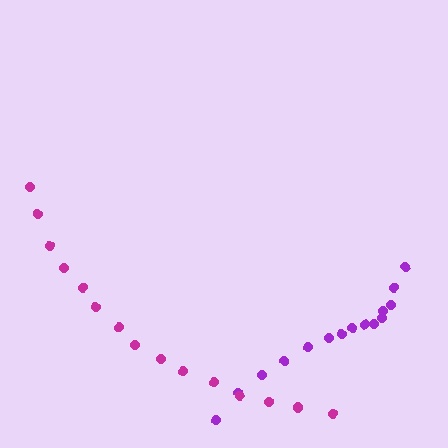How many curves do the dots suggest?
There are 2 distinct paths.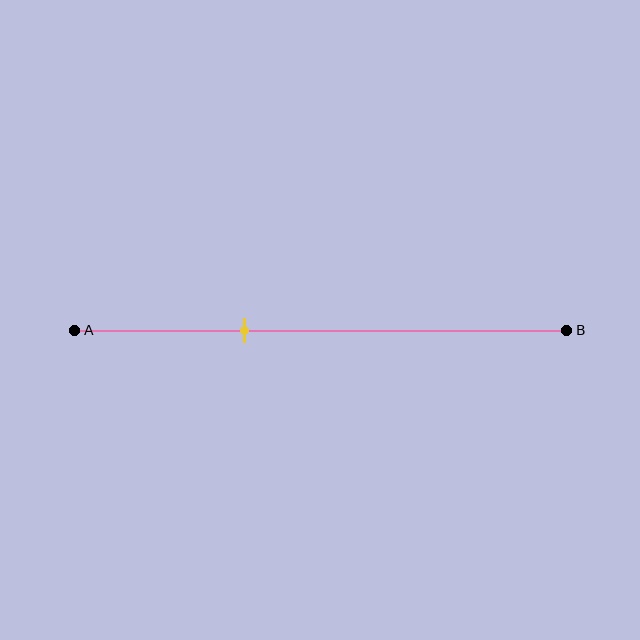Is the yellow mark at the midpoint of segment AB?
No, the mark is at about 35% from A, not at the 50% midpoint.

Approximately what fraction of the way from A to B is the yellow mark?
The yellow mark is approximately 35% of the way from A to B.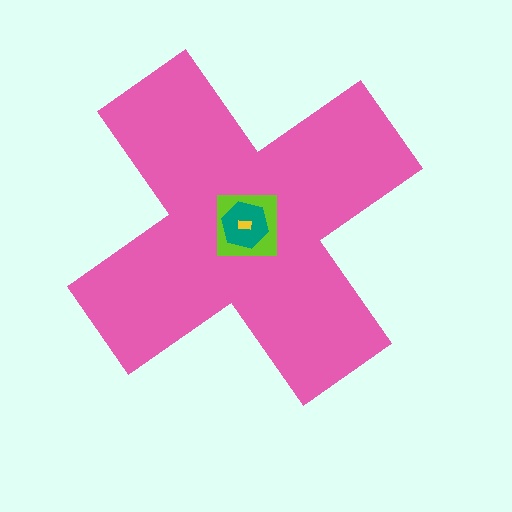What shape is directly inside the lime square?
The teal hexagon.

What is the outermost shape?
The pink cross.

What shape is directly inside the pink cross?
The lime square.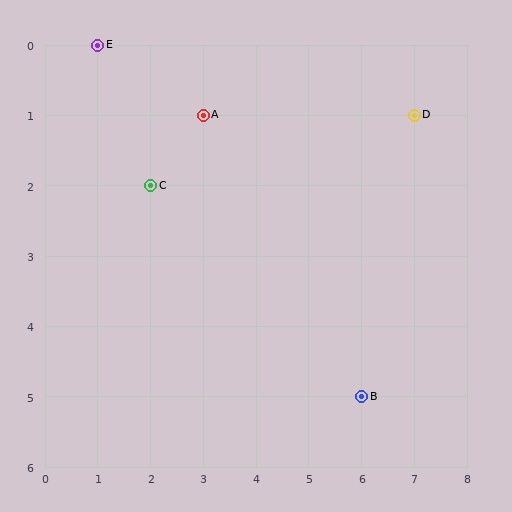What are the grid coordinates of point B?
Point B is at grid coordinates (6, 5).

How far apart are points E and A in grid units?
Points E and A are 2 columns and 1 row apart (about 2.2 grid units diagonally).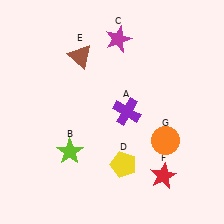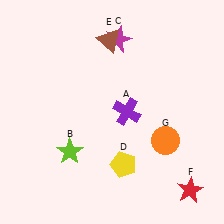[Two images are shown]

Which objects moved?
The objects that moved are: the brown triangle (E), the red star (F).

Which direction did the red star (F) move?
The red star (F) moved right.